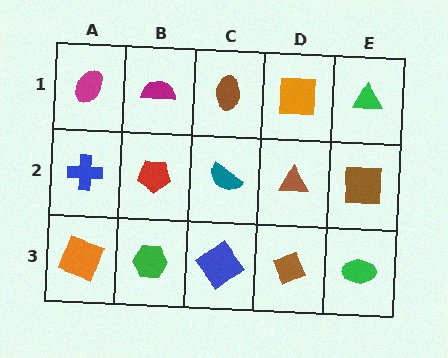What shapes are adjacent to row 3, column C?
A teal semicircle (row 2, column C), a green hexagon (row 3, column B), a brown diamond (row 3, column D).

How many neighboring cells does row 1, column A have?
2.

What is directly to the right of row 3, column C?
A brown diamond.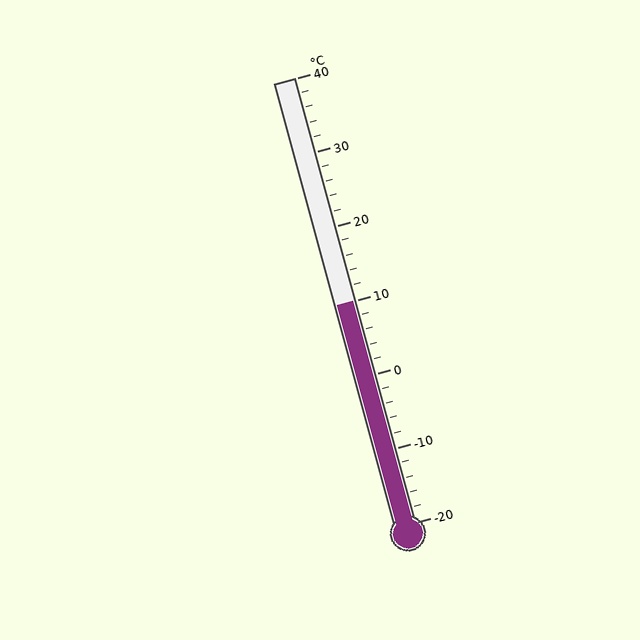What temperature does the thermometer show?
The thermometer shows approximately 10°C.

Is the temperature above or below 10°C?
The temperature is at 10°C.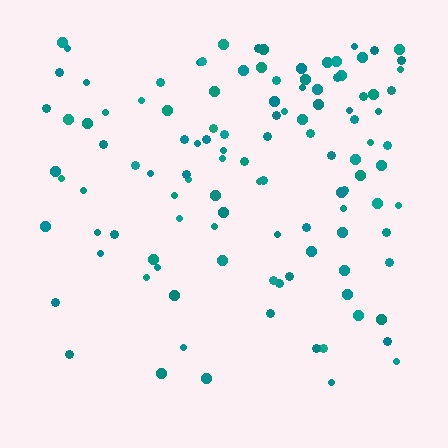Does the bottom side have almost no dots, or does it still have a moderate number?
Still a moderate number, just noticeably fewer than the top.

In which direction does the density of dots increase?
From bottom to top, with the top side densest.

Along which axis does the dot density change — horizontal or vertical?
Vertical.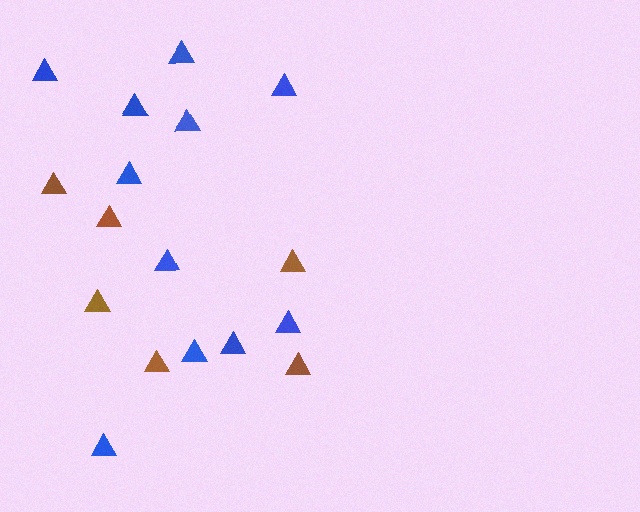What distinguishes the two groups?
There are 2 groups: one group of blue triangles (11) and one group of brown triangles (6).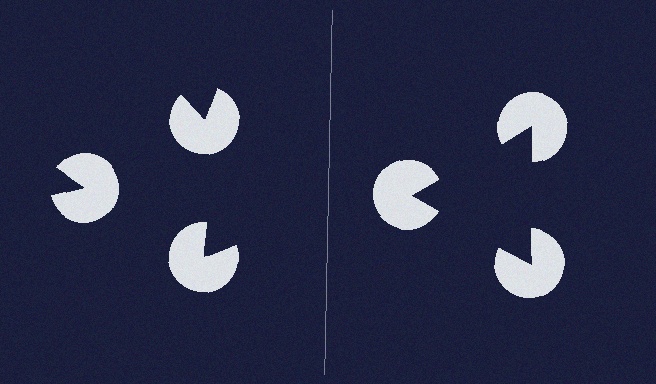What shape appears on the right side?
An illusory triangle.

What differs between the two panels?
The pac-man discs are positioned identically on both sides; only the wedge orientations differ. On the right they align to a triangle; on the left they are misaligned.